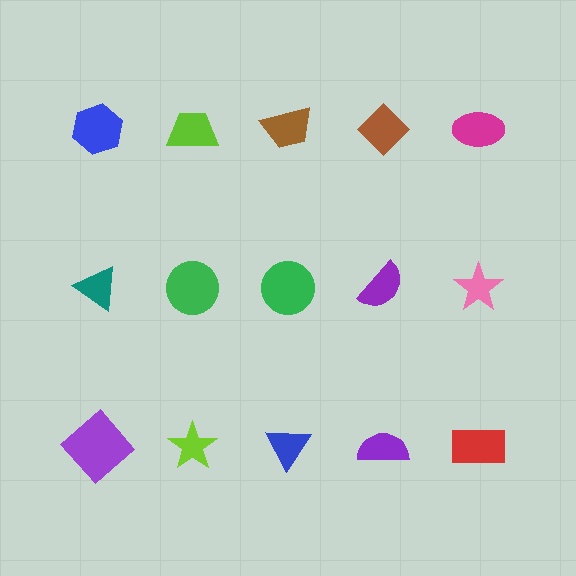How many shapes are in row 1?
5 shapes.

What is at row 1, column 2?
A lime trapezoid.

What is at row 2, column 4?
A purple semicircle.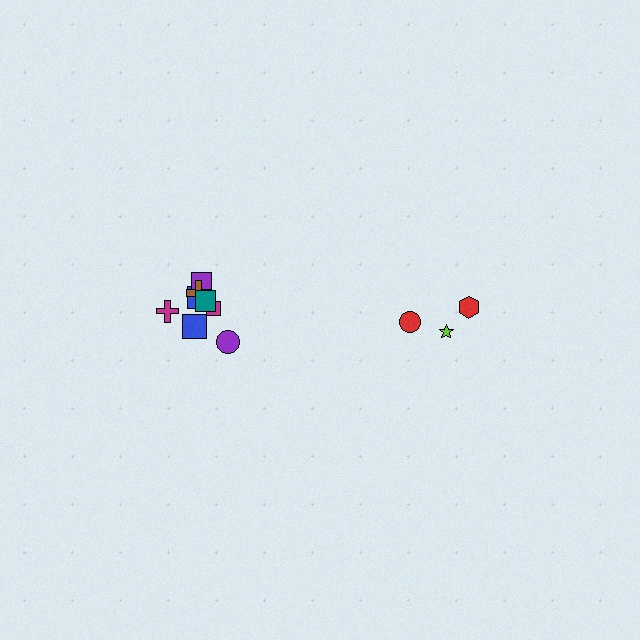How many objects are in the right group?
There are 3 objects.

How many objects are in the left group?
There are 8 objects.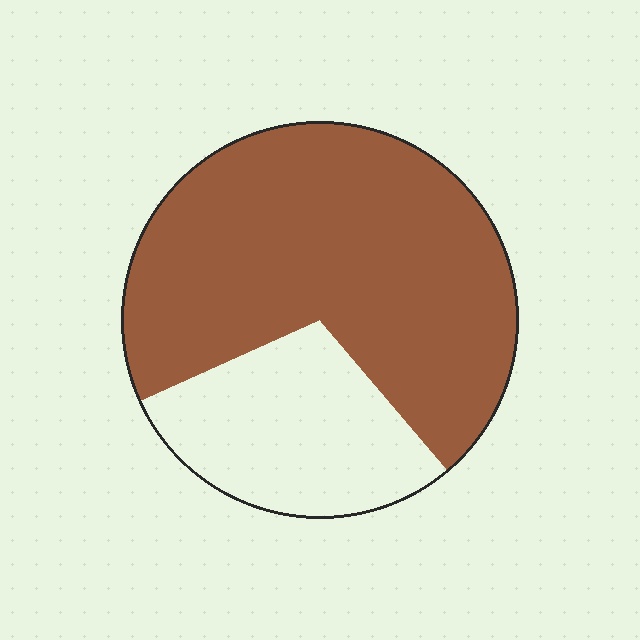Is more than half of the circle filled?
Yes.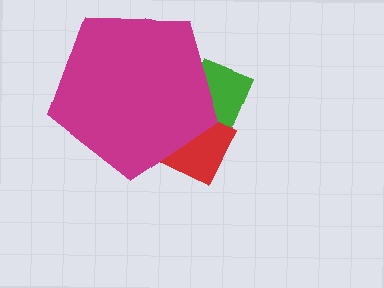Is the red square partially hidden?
Yes, the red square is partially hidden behind the magenta pentagon.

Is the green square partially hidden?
Yes, the green square is partially hidden behind the magenta pentagon.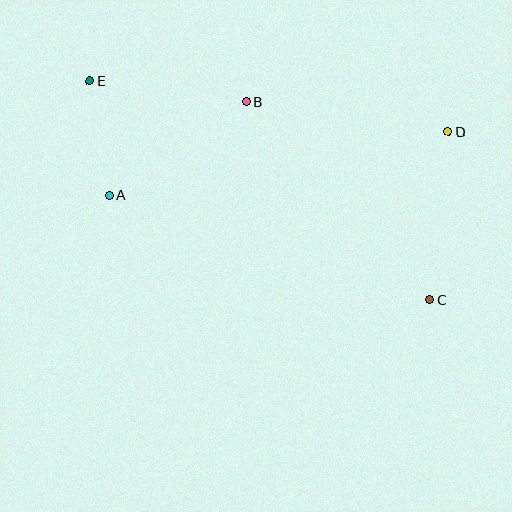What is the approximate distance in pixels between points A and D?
The distance between A and D is approximately 345 pixels.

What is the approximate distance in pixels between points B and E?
The distance between B and E is approximately 157 pixels.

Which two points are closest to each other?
Points A and E are closest to each other.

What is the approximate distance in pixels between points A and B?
The distance between A and B is approximately 165 pixels.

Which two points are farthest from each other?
Points C and E are farthest from each other.